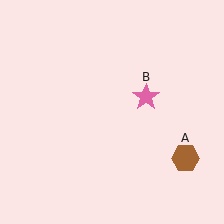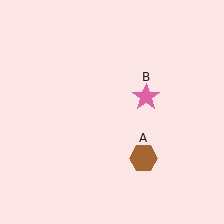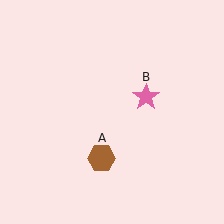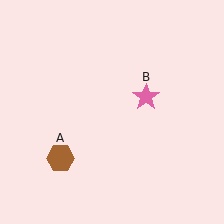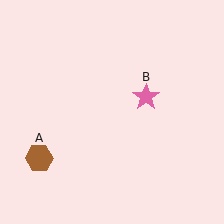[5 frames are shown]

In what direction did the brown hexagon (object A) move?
The brown hexagon (object A) moved left.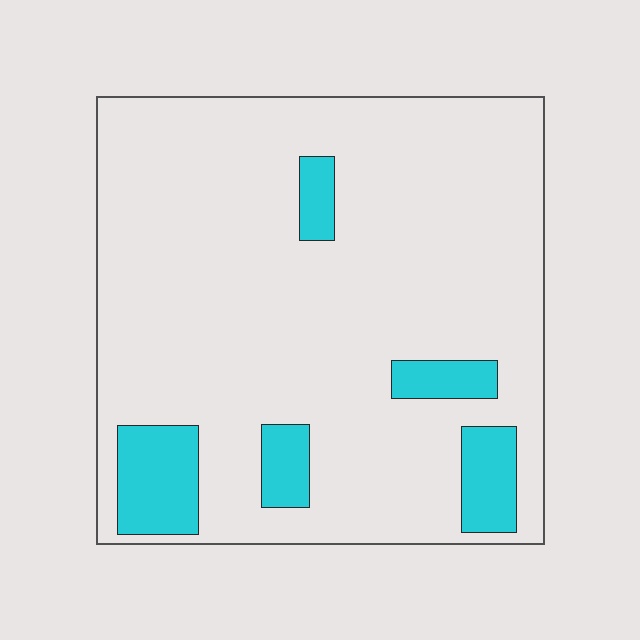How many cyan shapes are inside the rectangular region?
5.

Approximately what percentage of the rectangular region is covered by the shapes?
Approximately 15%.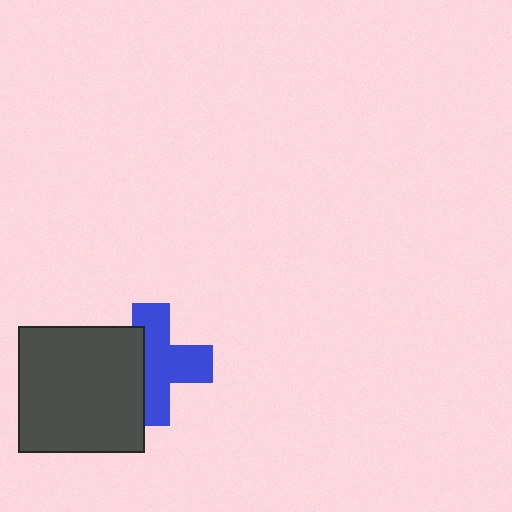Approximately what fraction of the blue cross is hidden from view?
Roughly 38% of the blue cross is hidden behind the dark gray square.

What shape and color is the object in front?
The object in front is a dark gray square.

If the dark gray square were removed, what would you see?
You would see the complete blue cross.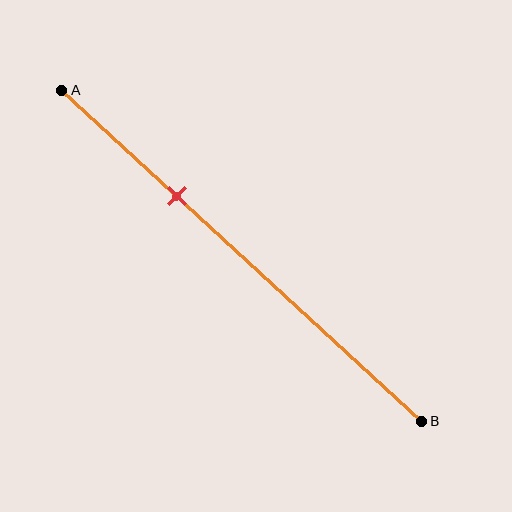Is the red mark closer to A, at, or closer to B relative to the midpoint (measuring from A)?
The red mark is closer to point A than the midpoint of segment AB.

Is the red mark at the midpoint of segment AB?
No, the mark is at about 30% from A, not at the 50% midpoint.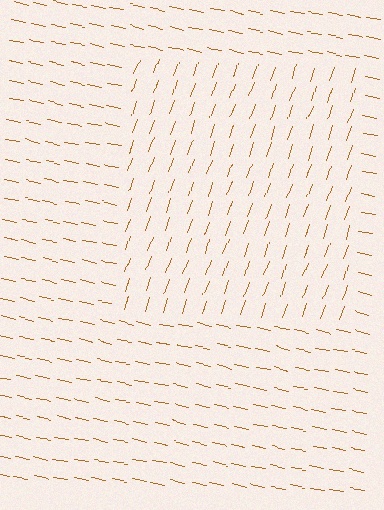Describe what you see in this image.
The image is filled with small brown line segments. A rectangle region in the image has lines oriented differently from the surrounding lines, creating a visible texture boundary.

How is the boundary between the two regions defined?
The boundary is defined purely by a change in line orientation (approximately 83 degrees difference). All lines are the same color and thickness.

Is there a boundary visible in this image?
Yes, there is a texture boundary formed by a change in line orientation.